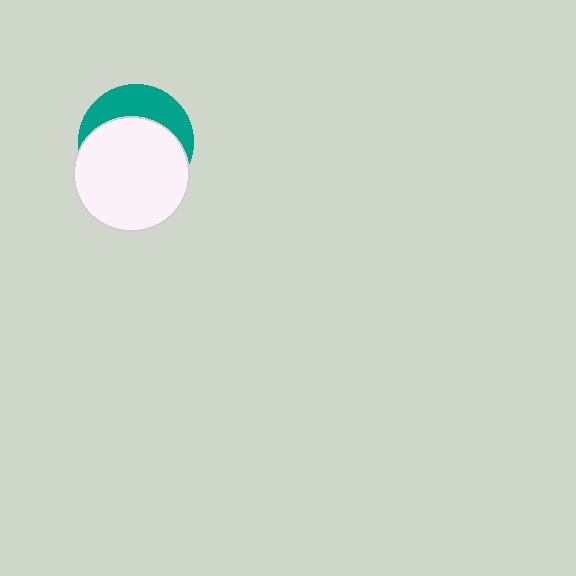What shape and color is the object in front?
The object in front is a white circle.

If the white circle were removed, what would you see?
You would see the complete teal circle.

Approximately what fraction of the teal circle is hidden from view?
Roughly 65% of the teal circle is hidden behind the white circle.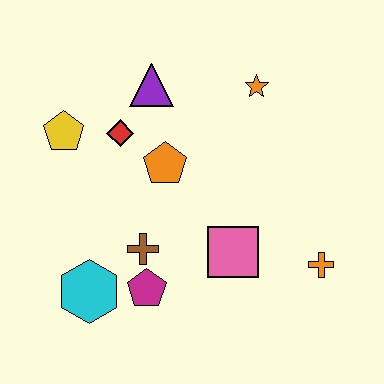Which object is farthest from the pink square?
The yellow pentagon is farthest from the pink square.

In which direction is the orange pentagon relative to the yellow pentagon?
The orange pentagon is to the right of the yellow pentagon.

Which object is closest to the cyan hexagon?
The magenta pentagon is closest to the cyan hexagon.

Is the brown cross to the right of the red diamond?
Yes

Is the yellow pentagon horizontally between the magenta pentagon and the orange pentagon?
No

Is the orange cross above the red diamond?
No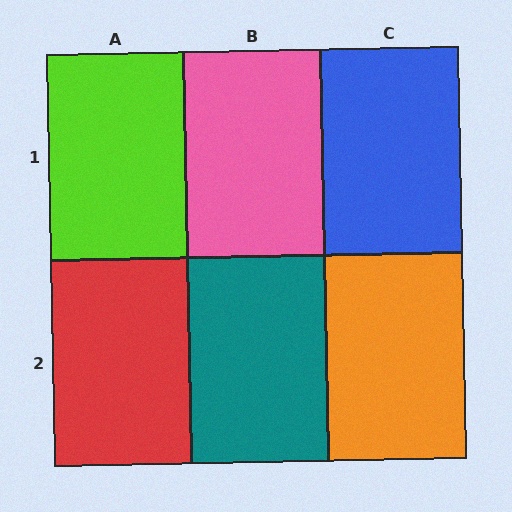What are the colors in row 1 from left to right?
Lime, pink, blue.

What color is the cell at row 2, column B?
Teal.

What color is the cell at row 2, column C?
Orange.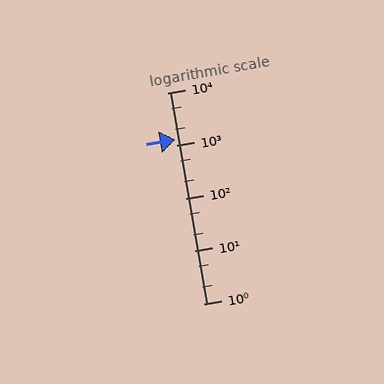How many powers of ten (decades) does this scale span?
The scale spans 4 decades, from 1 to 10000.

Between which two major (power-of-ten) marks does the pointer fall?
The pointer is between 1000 and 10000.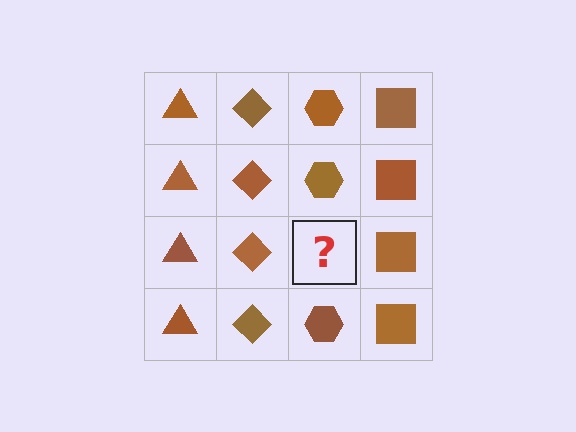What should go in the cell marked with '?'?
The missing cell should contain a brown hexagon.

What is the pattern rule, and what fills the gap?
The rule is that each column has a consistent shape. The gap should be filled with a brown hexagon.